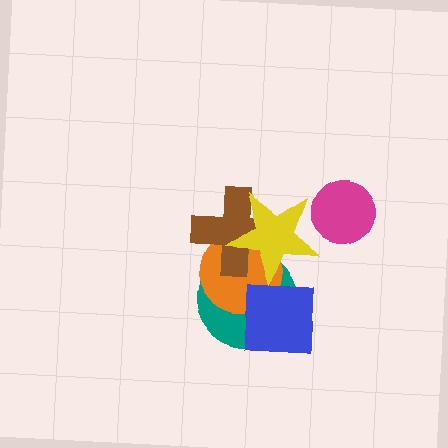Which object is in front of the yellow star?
The magenta circle is in front of the yellow star.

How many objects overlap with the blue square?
2 objects overlap with the blue square.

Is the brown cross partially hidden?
Yes, it is partially covered by another shape.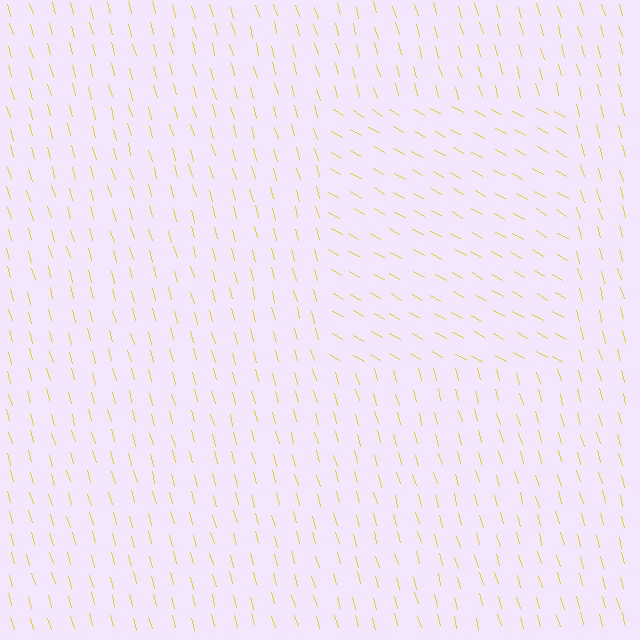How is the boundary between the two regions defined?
The boundary is defined purely by a change in line orientation (approximately 45 degrees difference). All lines are the same color and thickness.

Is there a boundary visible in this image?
Yes, there is a texture boundary formed by a change in line orientation.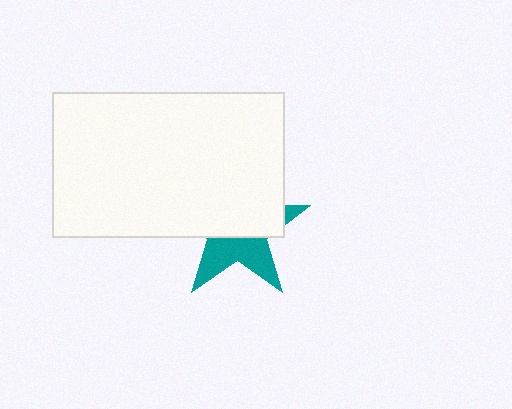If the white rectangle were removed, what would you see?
You would see the complete teal star.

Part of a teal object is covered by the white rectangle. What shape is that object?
It is a star.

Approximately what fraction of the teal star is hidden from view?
Roughly 58% of the teal star is hidden behind the white rectangle.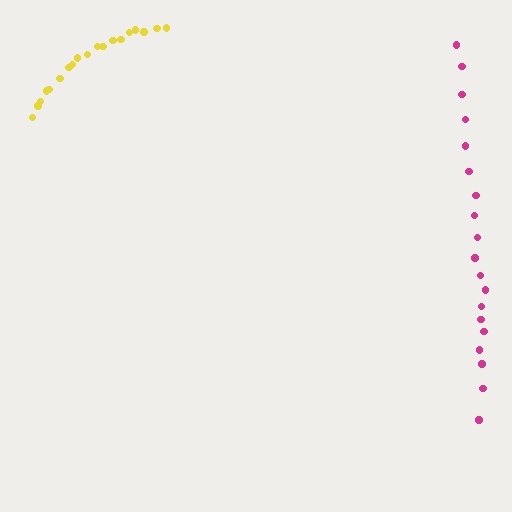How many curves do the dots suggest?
There are 2 distinct paths.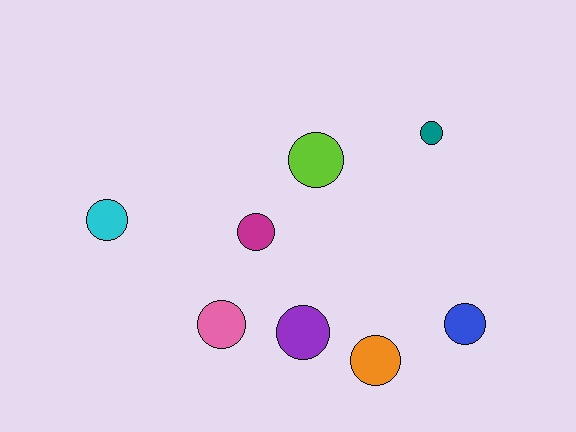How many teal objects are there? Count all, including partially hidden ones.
There is 1 teal object.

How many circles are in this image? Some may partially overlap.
There are 8 circles.